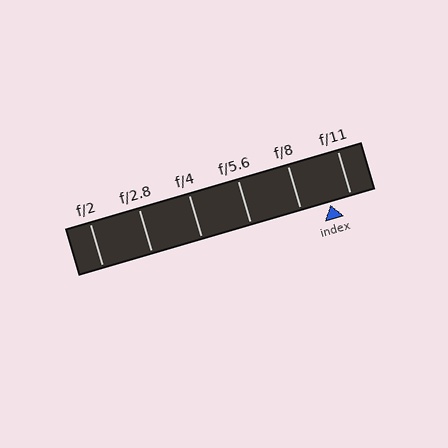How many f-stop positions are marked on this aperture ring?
There are 6 f-stop positions marked.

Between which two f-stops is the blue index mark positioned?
The index mark is between f/8 and f/11.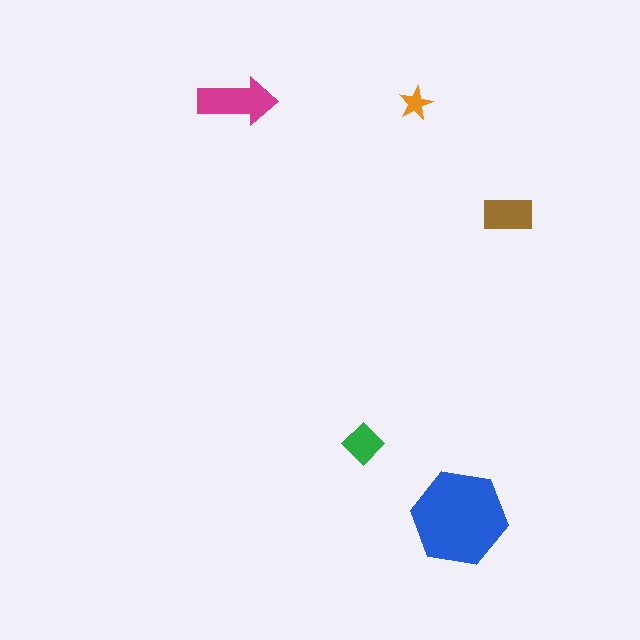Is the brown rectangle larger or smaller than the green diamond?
Larger.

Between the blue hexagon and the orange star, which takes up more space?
The blue hexagon.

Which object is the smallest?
The orange star.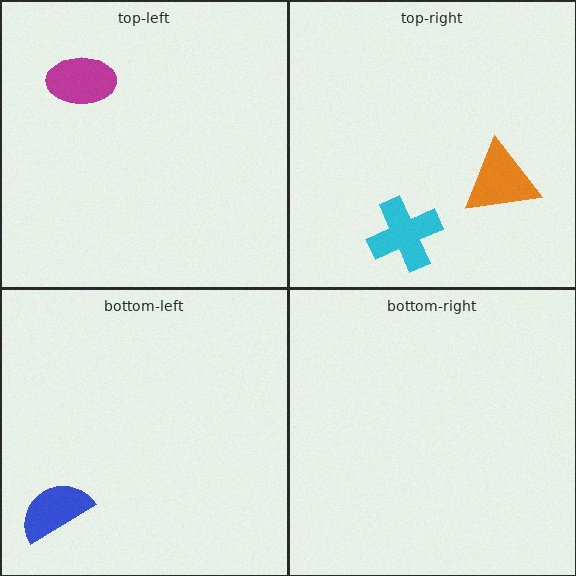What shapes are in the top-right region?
The orange triangle, the cyan cross.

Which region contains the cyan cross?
The top-right region.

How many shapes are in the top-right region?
2.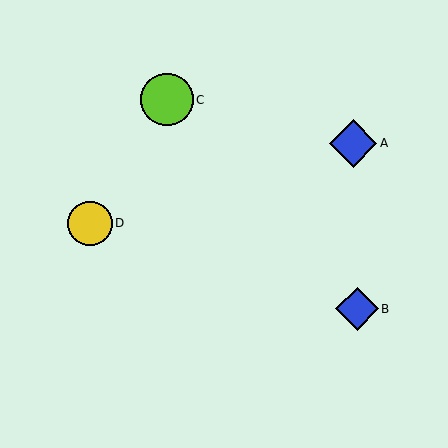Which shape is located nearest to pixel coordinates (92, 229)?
The yellow circle (labeled D) at (90, 223) is nearest to that location.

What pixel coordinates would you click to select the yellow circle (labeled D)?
Click at (90, 223) to select the yellow circle D.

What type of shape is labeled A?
Shape A is a blue diamond.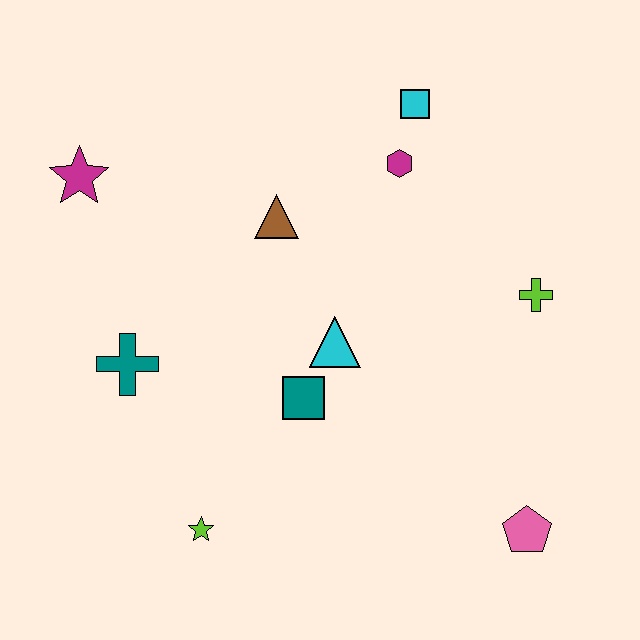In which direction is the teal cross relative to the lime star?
The teal cross is above the lime star.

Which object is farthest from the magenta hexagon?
The lime star is farthest from the magenta hexagon.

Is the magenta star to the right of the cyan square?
No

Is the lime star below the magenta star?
Yes